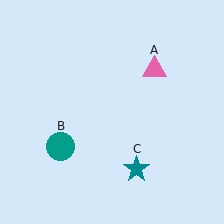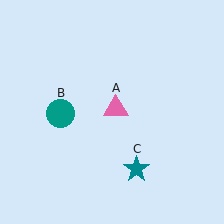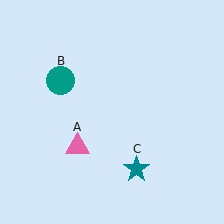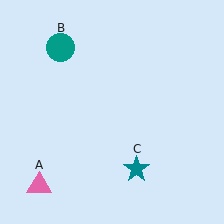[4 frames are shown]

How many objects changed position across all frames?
2 objects changed position: pink triangle (object A), teal circle (object B).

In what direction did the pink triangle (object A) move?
The pink triangle (object A) moved down and to the left.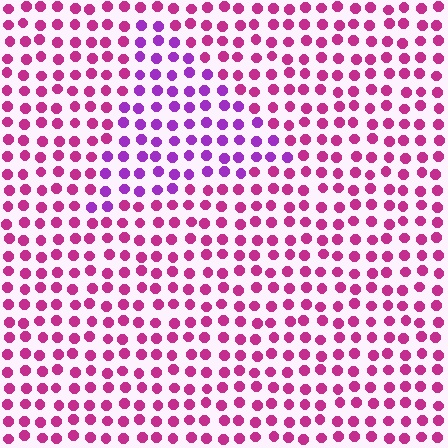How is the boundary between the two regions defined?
The boundary is defined purely by a slight shift in hue (about 37 degrees). Spacing, size, and orientation are identical on both sides.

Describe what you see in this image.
The image is filled with small magenta elements in a uniform arrangement. A triangle-shaped region is visible where the elements are tinted to a slightly different hue, forming a subtle color boundary.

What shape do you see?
I see a triangle.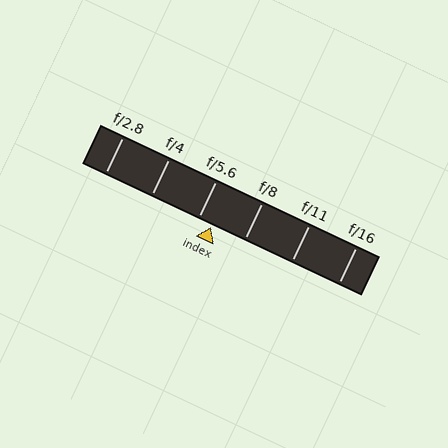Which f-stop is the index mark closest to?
The index mark is closest to f/5.6.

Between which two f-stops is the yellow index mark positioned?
The index mark is between f/5.6 and f/8.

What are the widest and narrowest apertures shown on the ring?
The widest aperture shown is f/2.8 and the narrowest is f/16.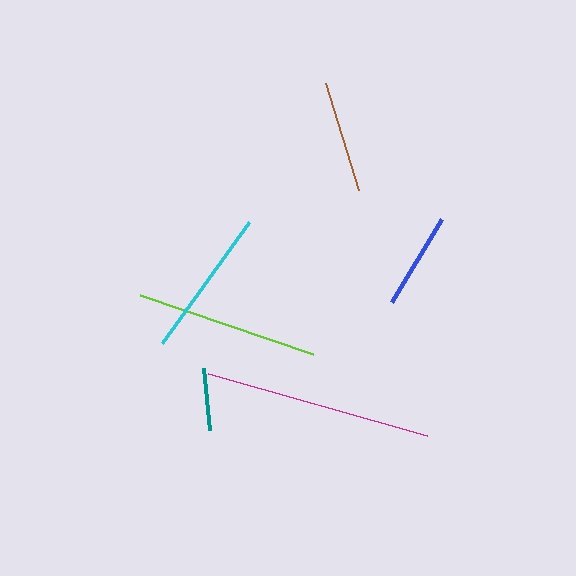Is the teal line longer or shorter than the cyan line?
The cyan line is longer than the teal line.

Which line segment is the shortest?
The teal line is the shortest at approximately 62 pixels.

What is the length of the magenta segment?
The magenta segment is approximately 228 pixels long.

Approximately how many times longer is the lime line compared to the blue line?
The lime line is approximately 1.9 times the length of the blue line.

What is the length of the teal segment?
The teal segment is approximately 62 pixels long.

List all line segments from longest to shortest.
From longest to shortest: magenta, lime, cyan, brown, blue, teal.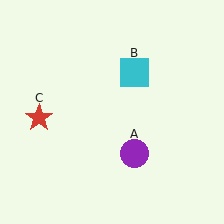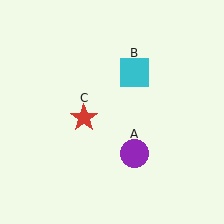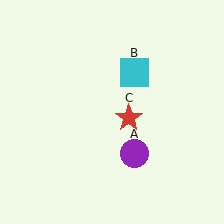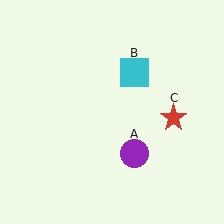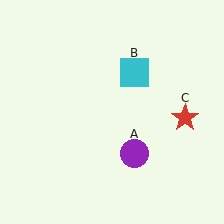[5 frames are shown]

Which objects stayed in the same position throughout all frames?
Purple circle (object A) and cyan square (object B) remained stationary.